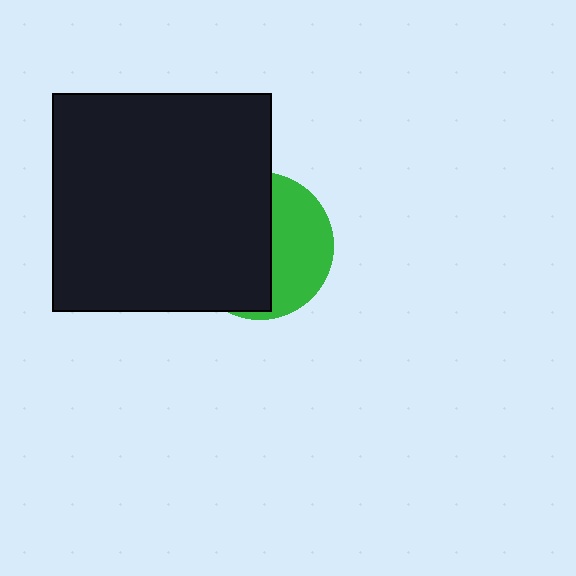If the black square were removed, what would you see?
You would see the complete green circle.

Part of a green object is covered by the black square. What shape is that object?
It is a circle.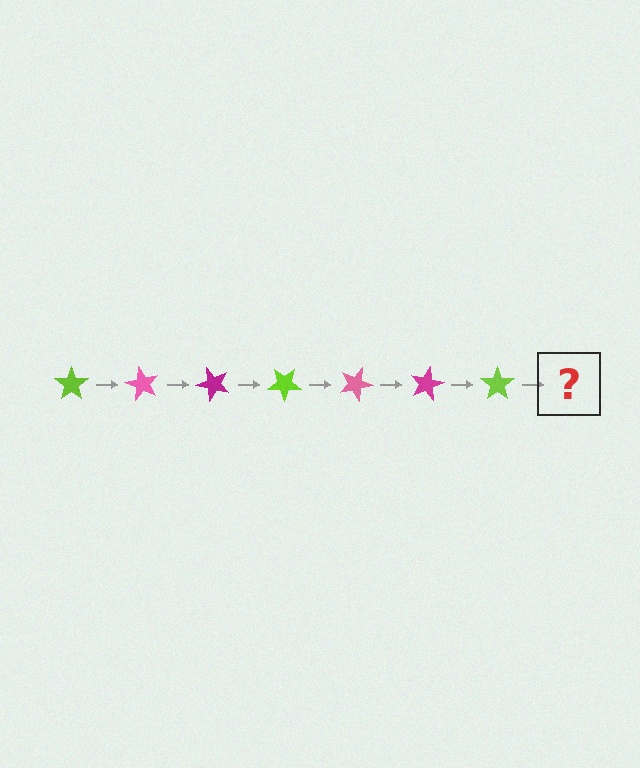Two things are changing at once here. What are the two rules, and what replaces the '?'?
The two rules are that it rotates 60 degrees each step and the color cycles through lime, pink, and magenta. The '?' should be a pink star, rotated 420 degrees from the start.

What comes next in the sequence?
The next element should be a pink star, rotated 420 degrees from the start.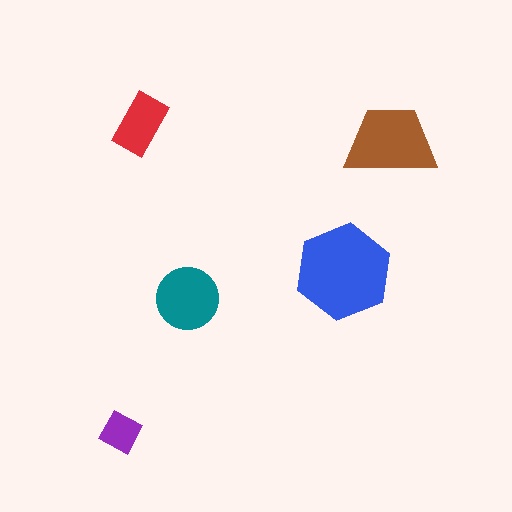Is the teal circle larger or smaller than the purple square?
Larger.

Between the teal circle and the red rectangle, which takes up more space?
The teal circle.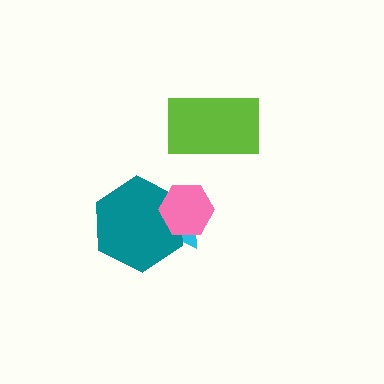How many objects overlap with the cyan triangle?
2 objects overlap with the cyan triangle.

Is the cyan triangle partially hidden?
Yes, it is partially covered by another shape.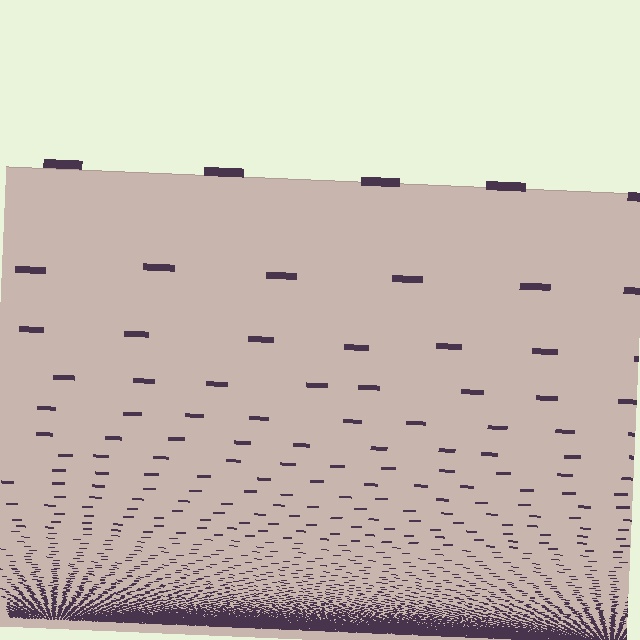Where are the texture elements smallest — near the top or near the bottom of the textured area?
Near the bottom.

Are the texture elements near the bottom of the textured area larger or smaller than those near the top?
Smaller. The gradient is inverted — elements near the bottom are smaller and denser.